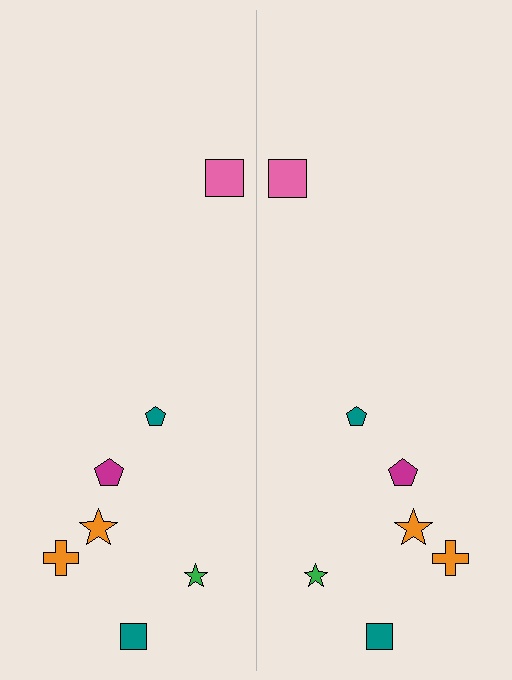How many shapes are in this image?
There are 14 shapes in this image.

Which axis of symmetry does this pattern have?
The pattern has a vertical axis of symmetry running through the center of the image.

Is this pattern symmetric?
Yes, this pattern has bilateral (reflection) symmetry.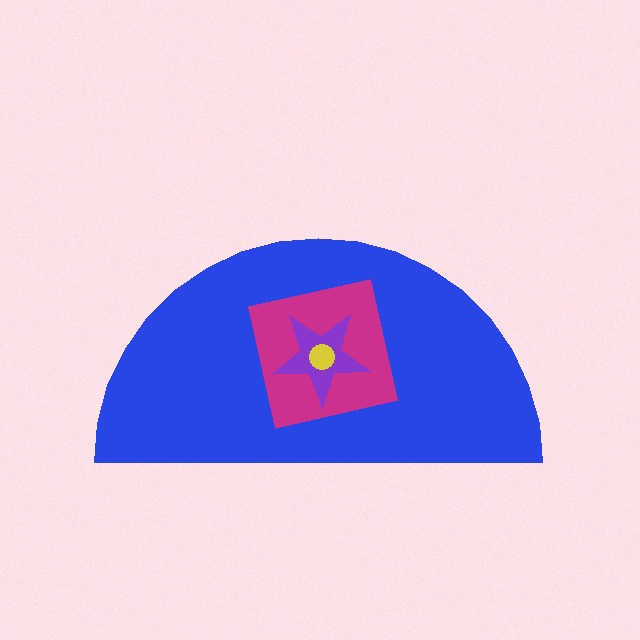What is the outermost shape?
The blue semicircle.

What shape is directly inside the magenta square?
The purple star.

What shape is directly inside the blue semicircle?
The magenta square.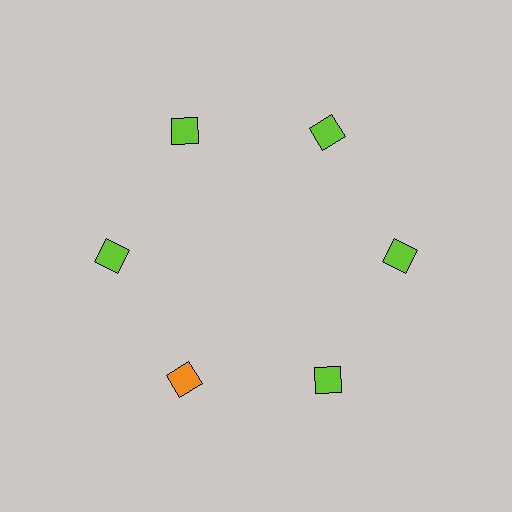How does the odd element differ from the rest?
It has a different color: orange instead of lime.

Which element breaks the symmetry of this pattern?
The orange diamond at roughly the 7 o'clock position breaks the symmetry. All other shapes are lime diamonds.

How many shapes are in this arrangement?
There are 6 shapes arranged in a ring pattern.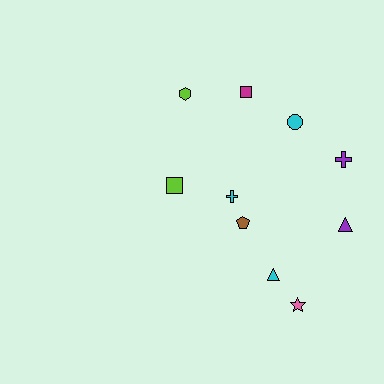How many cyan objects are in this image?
There are 3 cyan objects.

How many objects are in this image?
There are 10 objects.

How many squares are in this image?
There are 2 squares.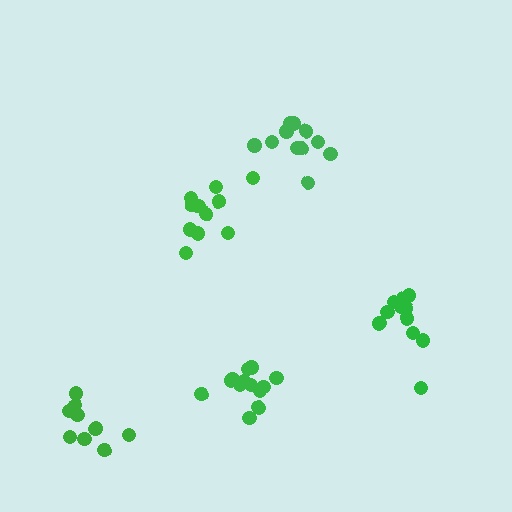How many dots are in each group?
Group 1: 12 dots, Group 2: 10 dots, Group 3: 11 dots, Group 4: 11 dots, Group 5: 14 dots (58 total).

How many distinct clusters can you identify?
There are 5 distinct clusters.